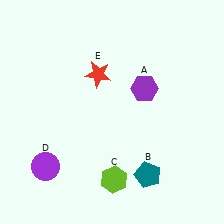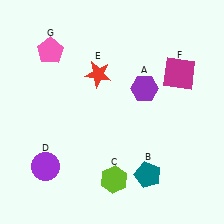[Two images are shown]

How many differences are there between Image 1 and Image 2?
There are 2 differences between the two images.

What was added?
A magenta square (F), a pink pentagon (G) were added in Image 2.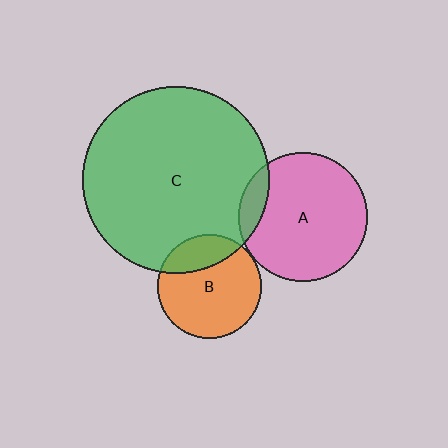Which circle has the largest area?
Circle C (green).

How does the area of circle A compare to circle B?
Approximately 1.5 times.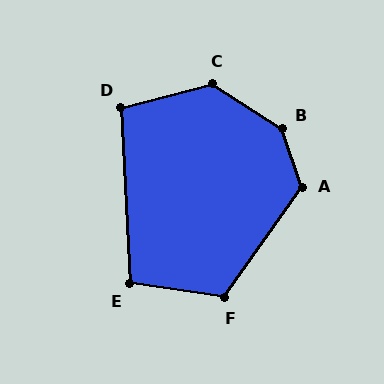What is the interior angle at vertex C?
Approximately 132 degrees (obtuse).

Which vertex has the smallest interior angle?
D, at approximately 102 degrees.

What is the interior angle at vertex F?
Approximately 117 degrees (obtuse).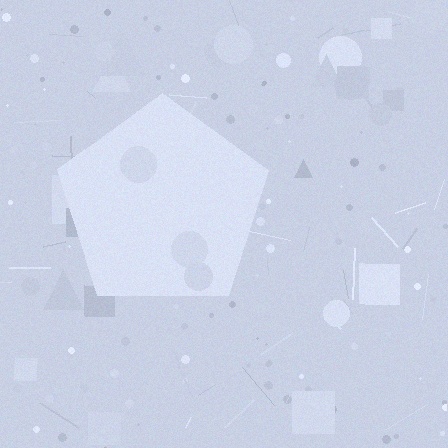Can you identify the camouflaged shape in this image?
The camouflaged shape is a pentagon.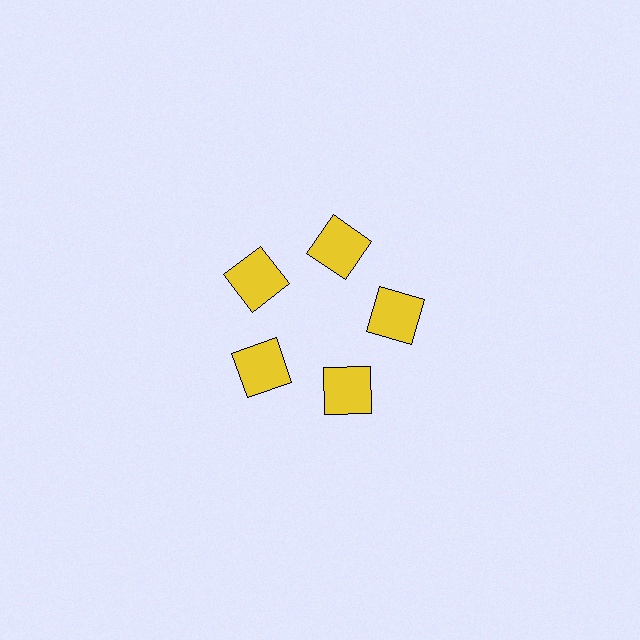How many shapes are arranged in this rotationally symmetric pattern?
There are 5 shapes, arranged in 5 groups of 1.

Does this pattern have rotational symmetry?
Yes, this pattern has 5-fold rotational symmetry. It looks the same after rotating 72 degrees around the center.